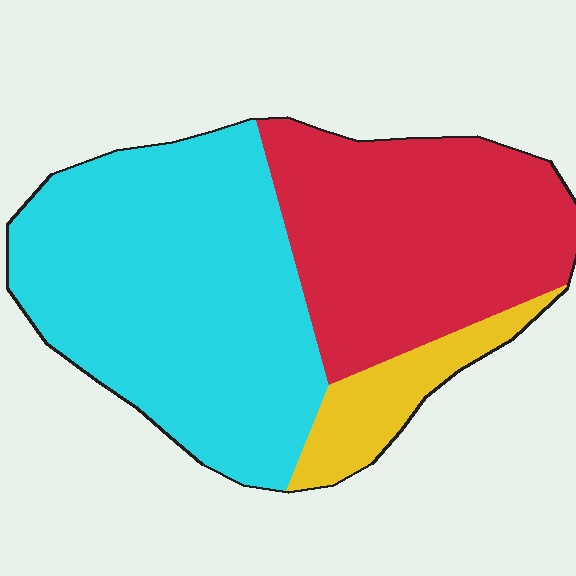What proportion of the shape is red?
Red takes up about three eighths (3/8) of the shape.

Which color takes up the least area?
Yellow, at roughly 10%.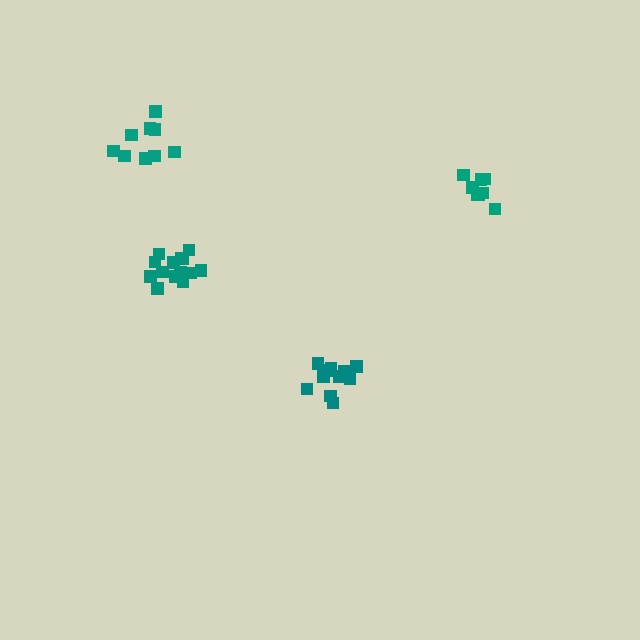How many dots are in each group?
Group 1: 12 dots, Group 2: 14 dots, Group 3: 9 dots, Group 4: 9 dots (44 total).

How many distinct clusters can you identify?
There are 4 distinct clusters.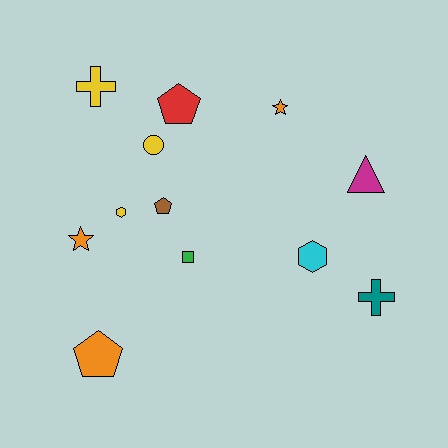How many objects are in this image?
There are 12 objects.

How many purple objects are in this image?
There are no purple objects.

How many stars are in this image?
There are 2 stars.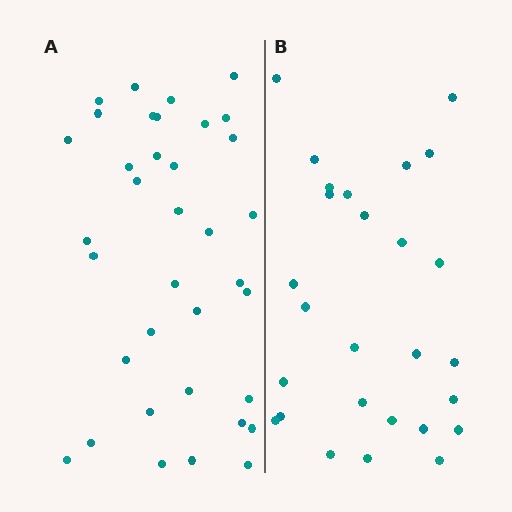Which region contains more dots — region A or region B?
Region A (the left region) has more dots.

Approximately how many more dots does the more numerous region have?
Region A has roughly 8 or so more dots than region B.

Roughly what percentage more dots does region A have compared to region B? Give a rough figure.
About 35% more.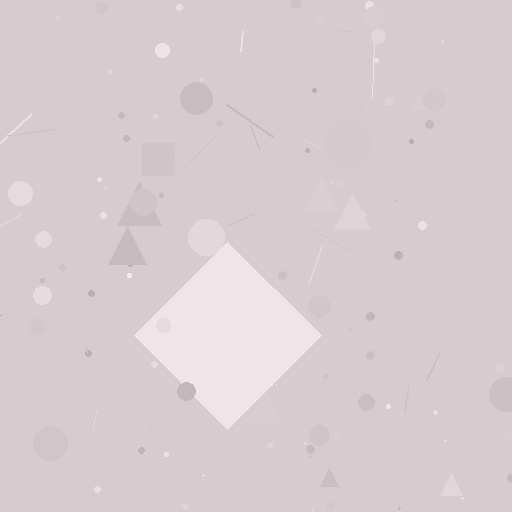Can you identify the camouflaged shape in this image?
The camouflaged shape is a diamond.